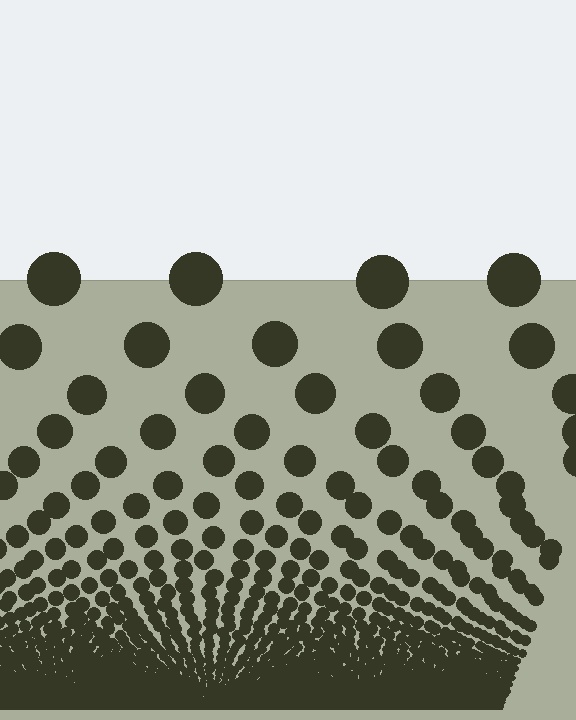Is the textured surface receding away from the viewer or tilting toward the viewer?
The surface appears to tilt toward the viewer. Texture elements get larger and sparser toward the top.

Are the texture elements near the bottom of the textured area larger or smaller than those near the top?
Smaller. The gradient is inverted — elements near the bottom are smaller and denser.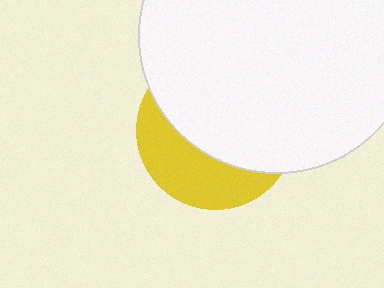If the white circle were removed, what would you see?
You would see the complete yellow circle.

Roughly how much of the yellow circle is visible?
A small part of it is visible (roughly 36%).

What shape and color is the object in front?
The object in front is a white circle.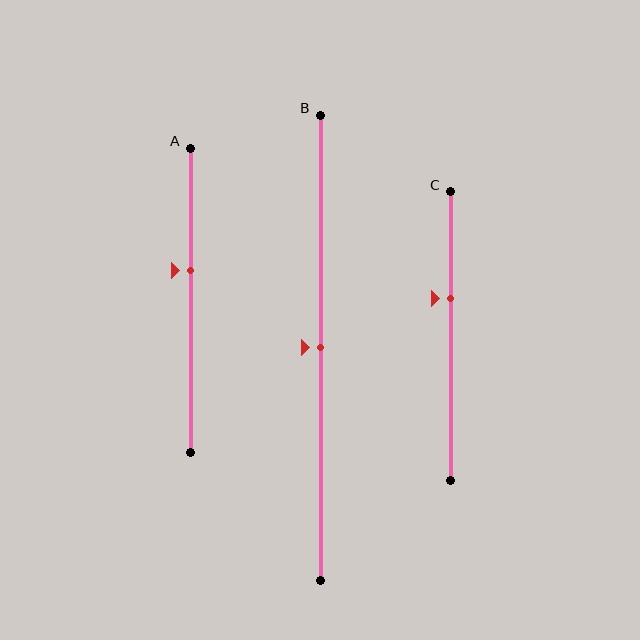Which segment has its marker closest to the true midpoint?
Segment B has its marker closest to the true midpoint.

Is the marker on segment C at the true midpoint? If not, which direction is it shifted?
No, the marker on segment C is shifted upward by about 13% of the segment length.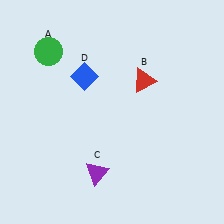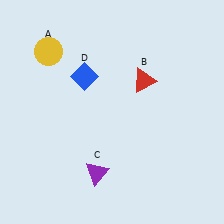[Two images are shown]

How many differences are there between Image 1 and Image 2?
There is 1 difference between the two images.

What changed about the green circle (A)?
In Image 1, A is green. In Image 2, it changed to yellow.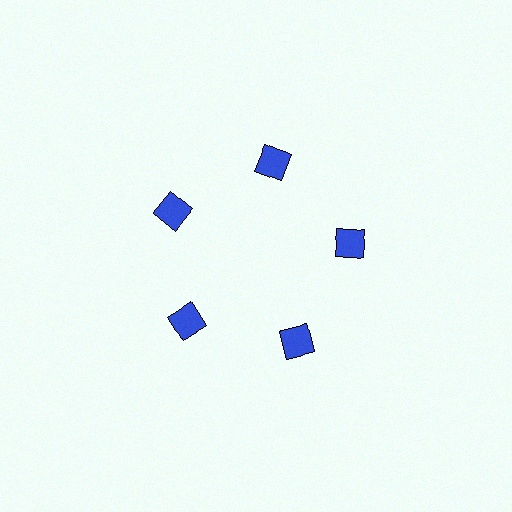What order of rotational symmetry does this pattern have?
This pattern has 5-fold rotational symmetry.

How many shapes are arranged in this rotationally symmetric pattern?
There are 5 shapes, arranged in 5 groups of 1.